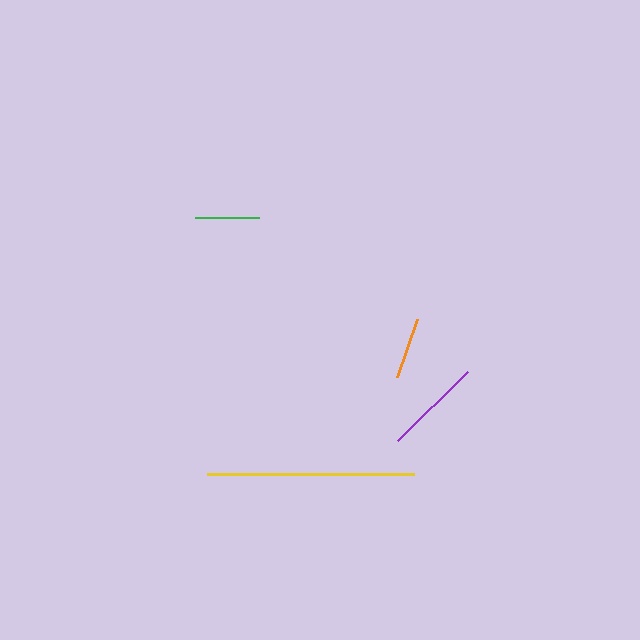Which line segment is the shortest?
The orange line is the shortest at approximately 61 pixels.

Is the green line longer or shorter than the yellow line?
The yellow line is longer than the green line.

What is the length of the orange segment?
The orange segment is approximately 61 pixels long.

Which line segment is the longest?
The yellow line is the longest at approximately 207 pixels.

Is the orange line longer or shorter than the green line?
The green line is longer than the orange line.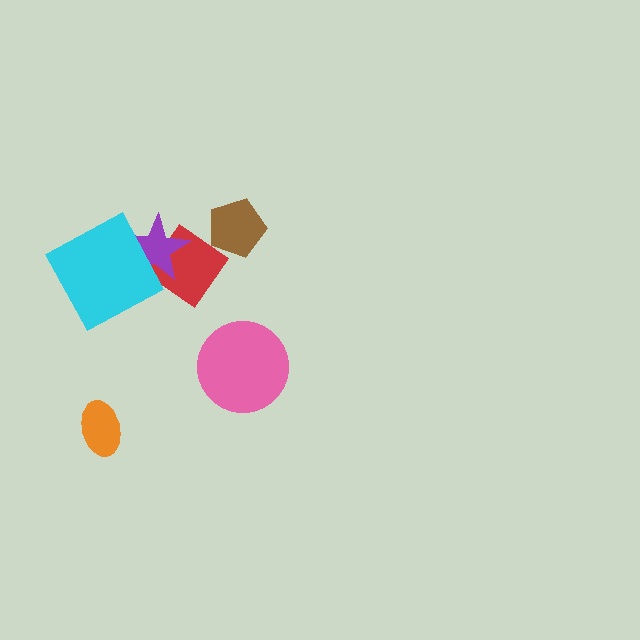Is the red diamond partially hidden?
Yes, it is partially covered by another shape.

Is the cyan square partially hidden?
No, no other shape covers it.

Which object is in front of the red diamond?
The purple star is in front of the red diamond.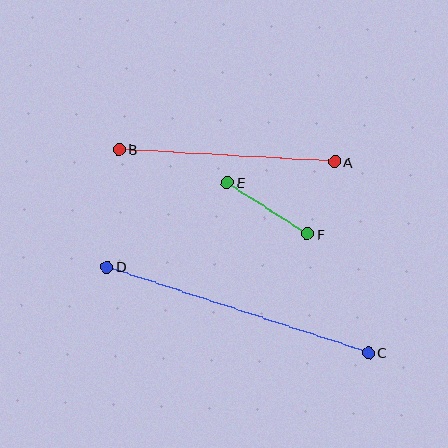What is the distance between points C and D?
The distance is approximately 275 pixels.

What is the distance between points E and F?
The distance is approximately 95 pixels.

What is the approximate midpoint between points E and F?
The midpoint is at approximately (267, 208) pixels.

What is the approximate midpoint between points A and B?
The midpoint is at approximately (227, 156) pixels.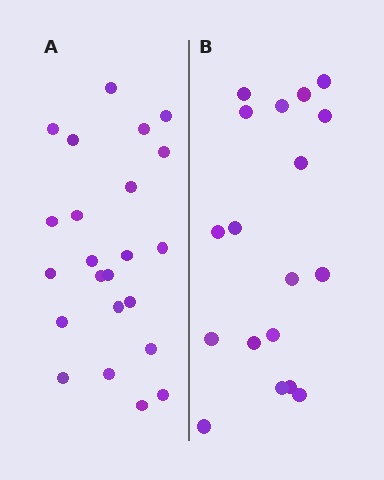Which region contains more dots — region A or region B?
Region A (the left region) has more dots.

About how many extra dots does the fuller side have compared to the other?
Region A has about 5 more dots than region B.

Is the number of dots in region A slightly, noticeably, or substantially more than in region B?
Region A has noticeably more, but not dramatically so. The ratio is roughly 1.3 to 1.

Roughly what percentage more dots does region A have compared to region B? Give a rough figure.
About 30% more.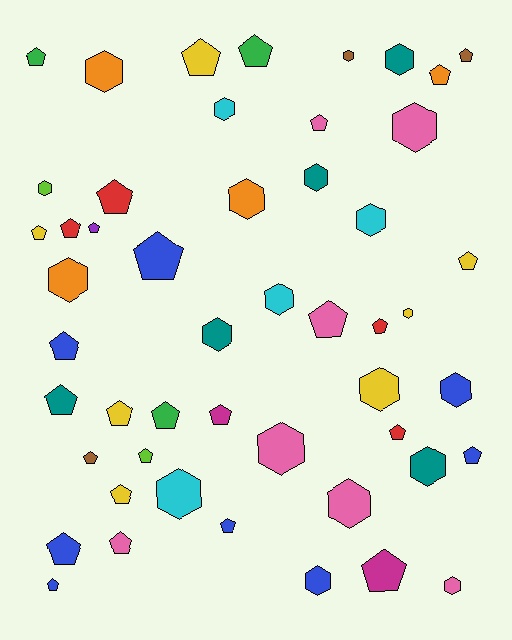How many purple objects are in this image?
There is 1 purple object.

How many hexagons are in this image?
There are 21 hexagons.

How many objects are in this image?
There are 50 objects.